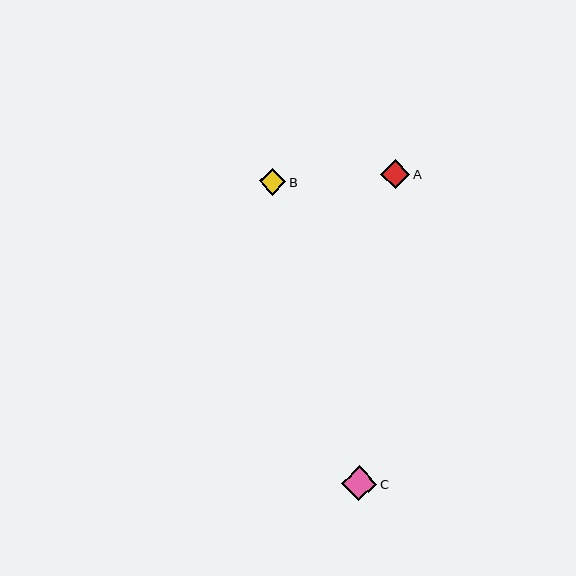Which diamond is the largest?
Diamond C is the largest with a size of approximately 36 pixels.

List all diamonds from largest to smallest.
From largest to smallest: C, A, B.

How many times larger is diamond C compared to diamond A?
Diamond C is approximately 1.2 times the size of diamond A.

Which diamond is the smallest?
Diamond B is the smallest with a size of approximately 26 pixels.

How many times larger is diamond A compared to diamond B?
Diamond A is approximately 1.1 times the size of diamond B.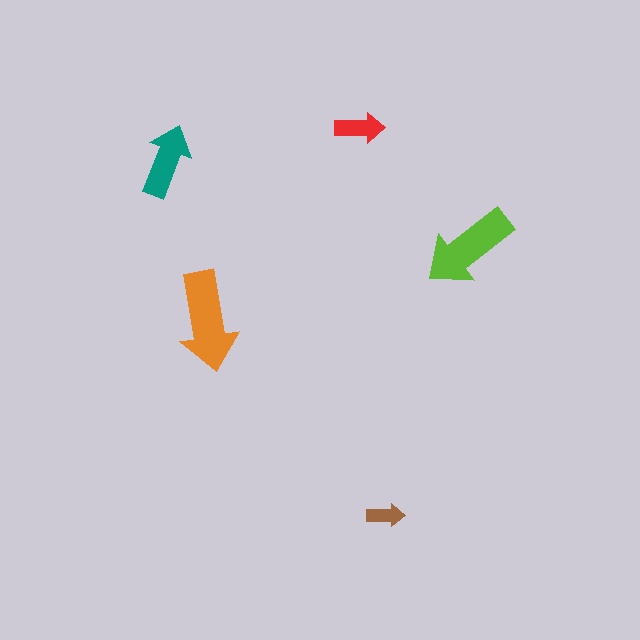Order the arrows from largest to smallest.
the orange one, the lime one, the teal one, the red one, the brown one.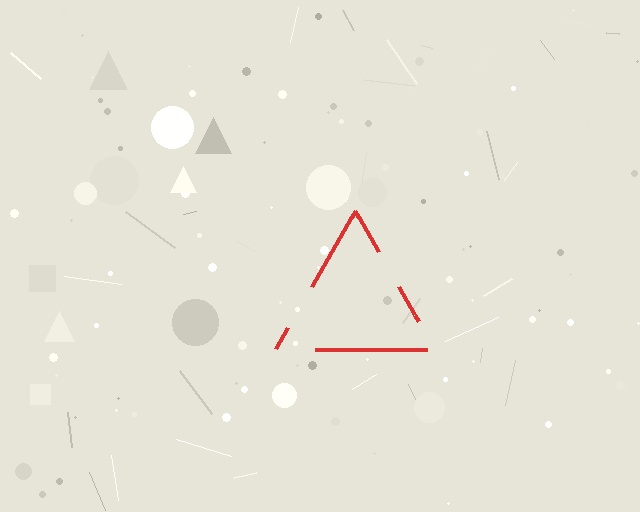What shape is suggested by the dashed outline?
The dashed outline suggests a triangle.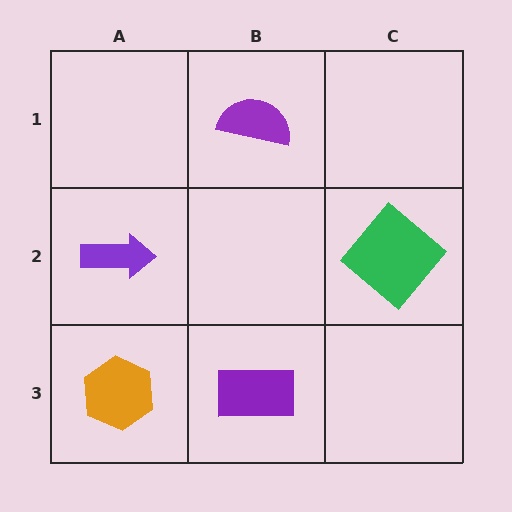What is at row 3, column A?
An orange hexagon.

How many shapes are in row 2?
2 shapes.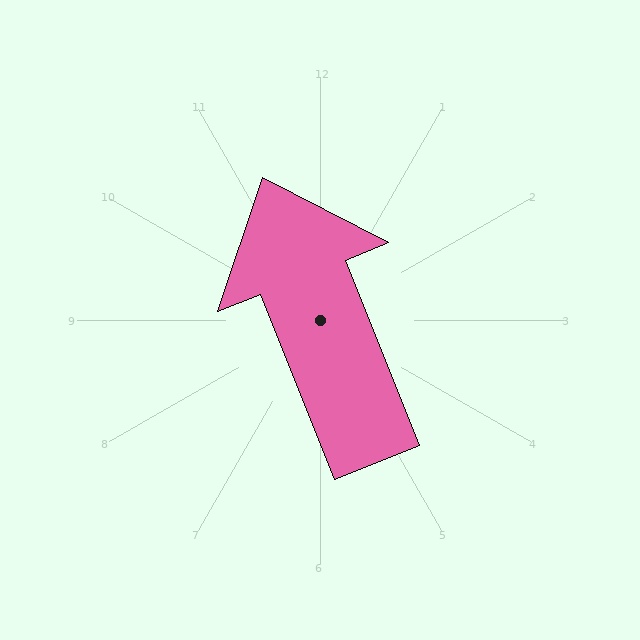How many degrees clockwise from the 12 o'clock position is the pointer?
Approximately 338 degrees.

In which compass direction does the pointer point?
North.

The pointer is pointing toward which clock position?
Roughly 11 o'clock.